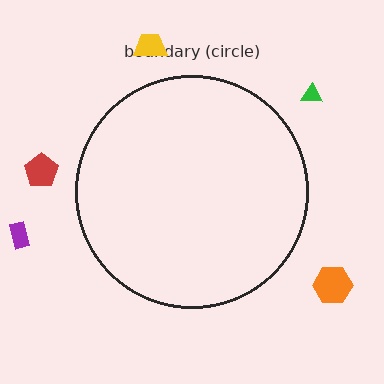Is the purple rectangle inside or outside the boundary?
Outside.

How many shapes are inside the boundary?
0 inside, 5 outside.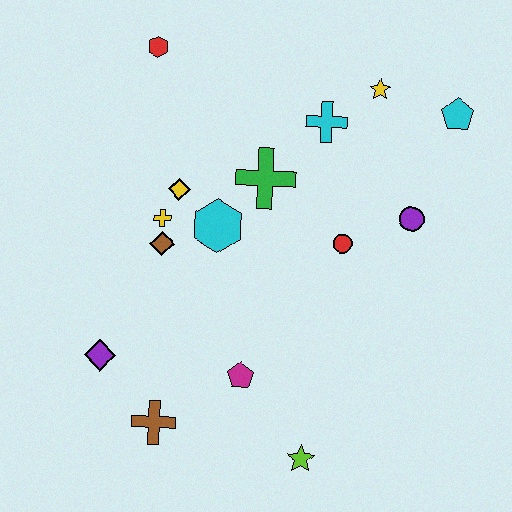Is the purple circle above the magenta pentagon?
Yes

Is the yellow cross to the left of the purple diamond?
No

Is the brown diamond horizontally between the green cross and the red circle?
No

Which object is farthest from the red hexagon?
The lime star is farthest from the red hexagon.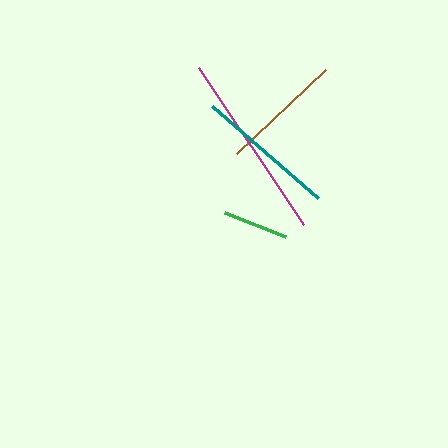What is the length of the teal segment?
The teal segment is approximately 141 pixels long.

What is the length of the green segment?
The green segment is approximately 66 pixels long.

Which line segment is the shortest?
The green line is the shortest at approximately 66 pixels.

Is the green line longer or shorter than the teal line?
The teal line is longer than the green line.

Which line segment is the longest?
The magenta line is the longest at approximately 188 pixels.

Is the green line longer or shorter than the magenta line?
The magenta line is longer than the green line.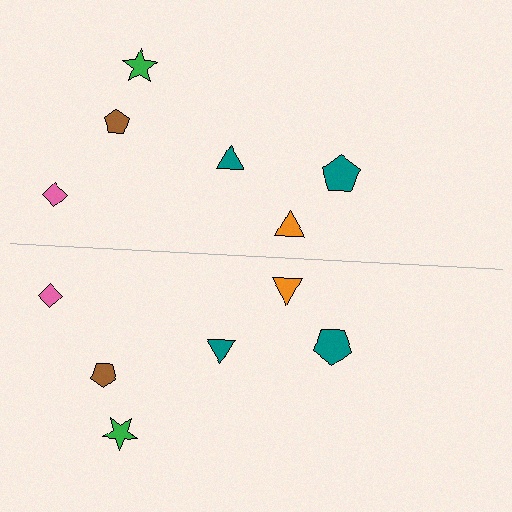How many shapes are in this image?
There are 12 shapes in this image.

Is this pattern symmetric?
Yes, this pattern has bilateral (reflection) symmetry.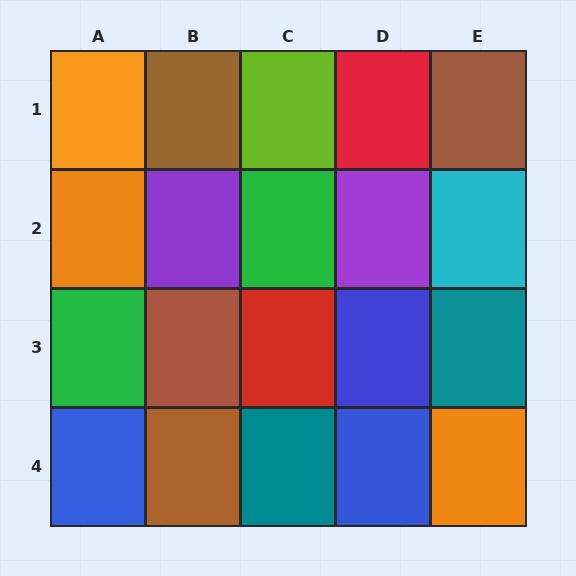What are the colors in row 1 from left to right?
Orange, brown, lime, red, brown.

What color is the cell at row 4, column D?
Blue.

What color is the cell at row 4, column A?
Blue.